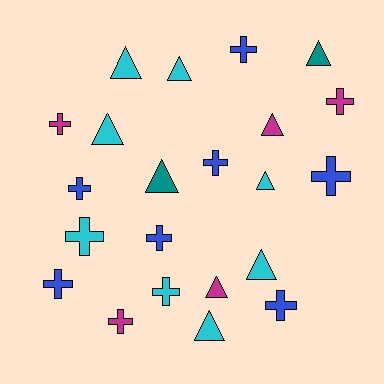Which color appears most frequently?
Cyan, with 8 objects.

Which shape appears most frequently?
Cross, with 12 objects.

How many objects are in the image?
There are 22 objects.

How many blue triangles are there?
There are no blue triangles.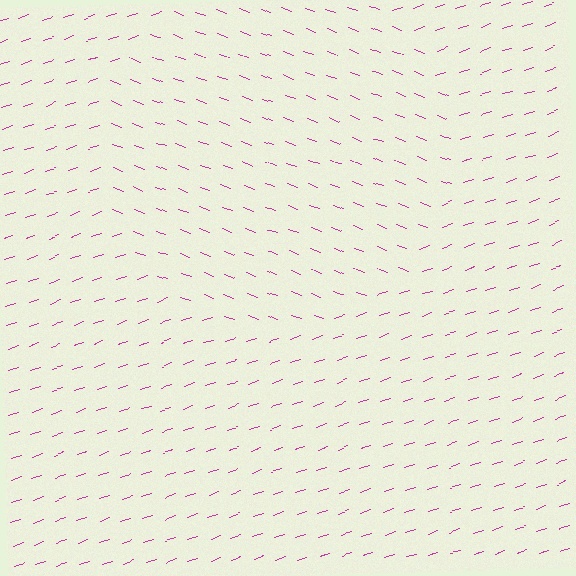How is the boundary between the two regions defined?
The boundary is defined purely by a change in line orientation (approximately 39 degrees difference). All lines are the same color and thickness.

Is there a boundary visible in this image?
Yes, there is a texture boundary formed by a change in line orientation.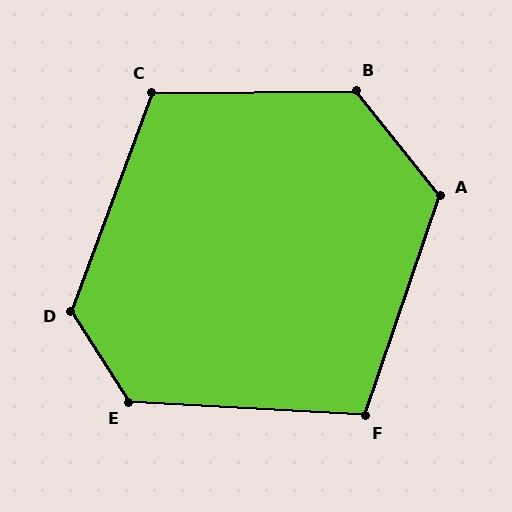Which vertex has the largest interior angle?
B, at approximately 128 degrees.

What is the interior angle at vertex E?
Approximately 126 degrees (obtuse).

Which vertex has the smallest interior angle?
F, at approximately 105 degrees.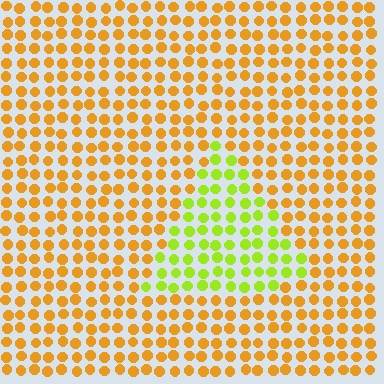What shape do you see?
I see a triangle.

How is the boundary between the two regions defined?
The boundary is defined purely by a slight shift in hue (about 47 degrees). Spacing, size, and orientation are identical on both sides.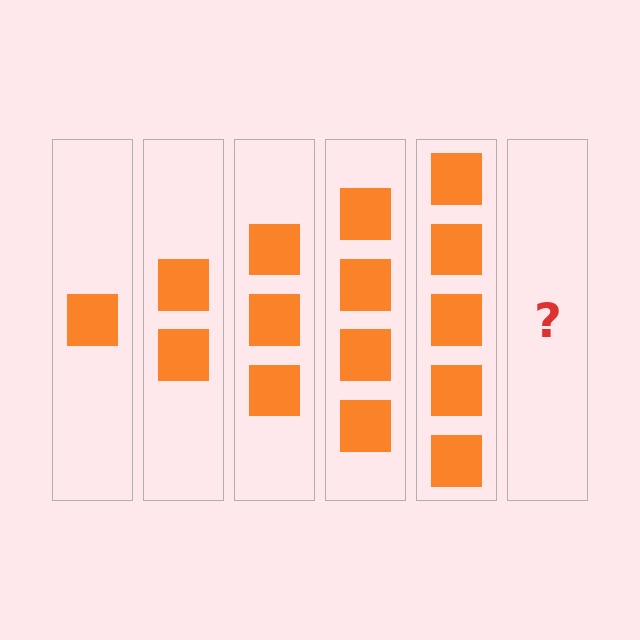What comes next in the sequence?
The next element should be 6 squares.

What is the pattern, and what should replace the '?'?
The pattern is that each step adds one more square. The '?' should be 6 squares.